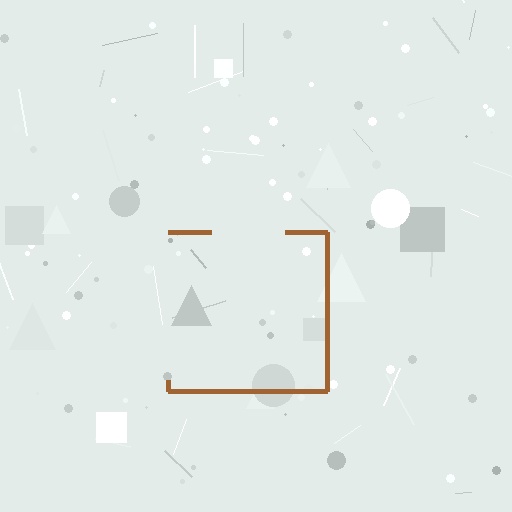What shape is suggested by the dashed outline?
The dashed outline suggests a square.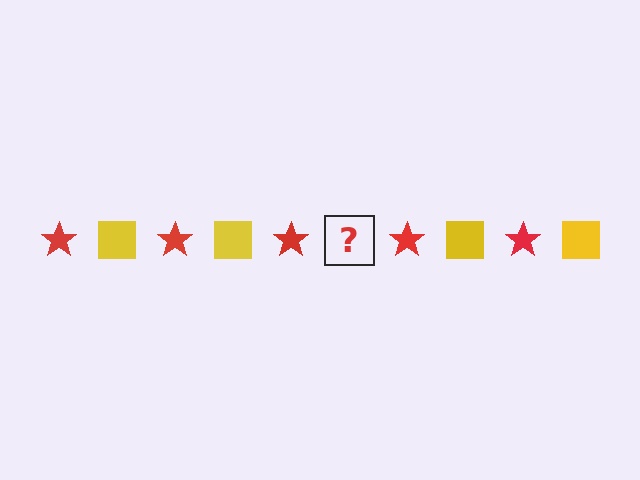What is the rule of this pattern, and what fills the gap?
The rule is that the pattern alternates between red star and yellow square. The gap should be filled with a yellow square.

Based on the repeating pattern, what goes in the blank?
The blank should be a yellow square.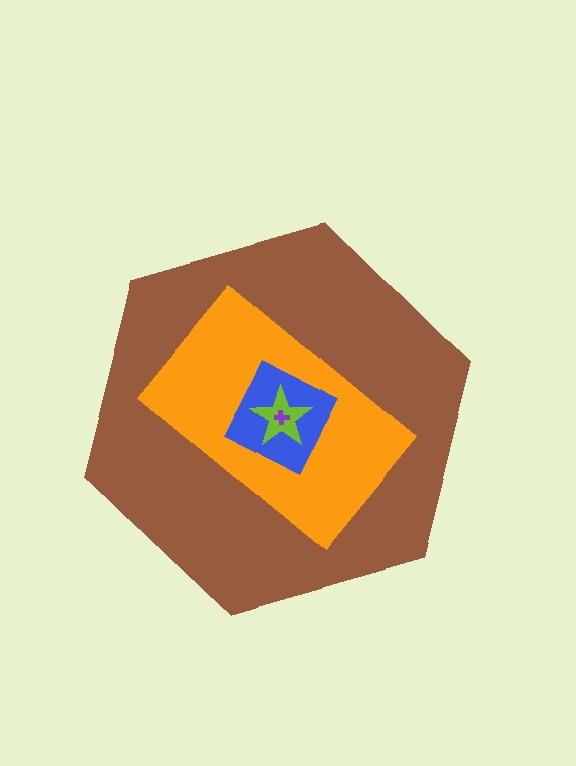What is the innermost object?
The purple cross.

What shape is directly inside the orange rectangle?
The blue diamond.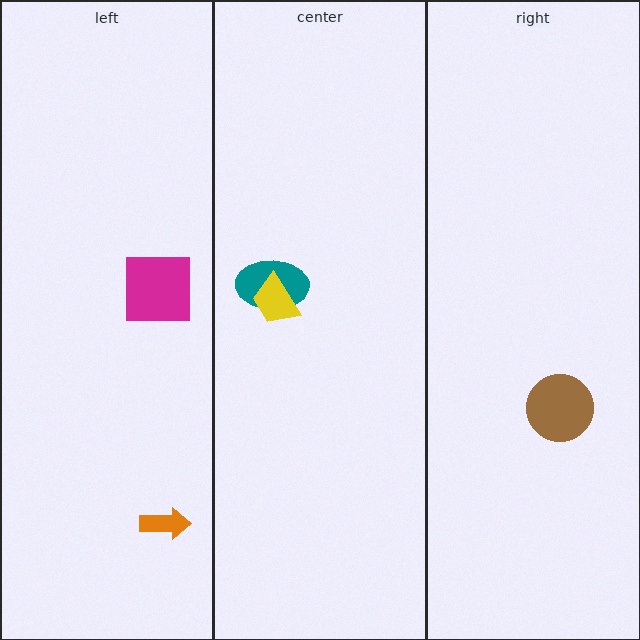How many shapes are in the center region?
2.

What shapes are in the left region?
The orange arrow, the magenta square.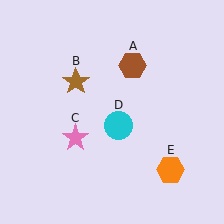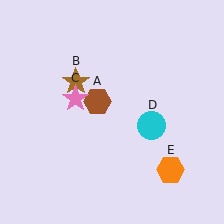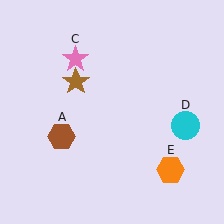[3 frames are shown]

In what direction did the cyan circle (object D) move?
The cyan circle (object D) moved right.